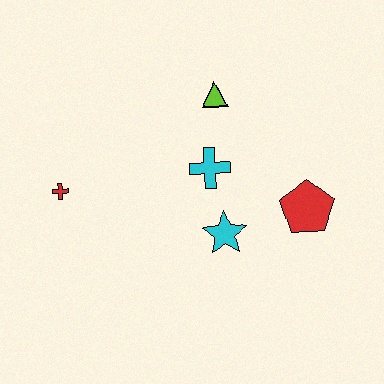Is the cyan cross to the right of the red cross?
Yes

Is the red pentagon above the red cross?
No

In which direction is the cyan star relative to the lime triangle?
The cyan star is below the lime triangle.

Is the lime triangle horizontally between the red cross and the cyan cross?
No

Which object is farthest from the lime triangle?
The red cross is farthest from the lime triangle.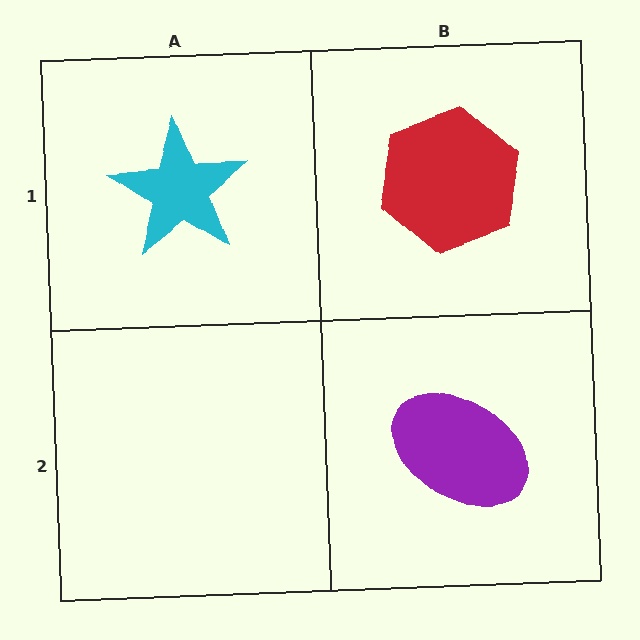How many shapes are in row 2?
1 shape.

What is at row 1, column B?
A red hexagon.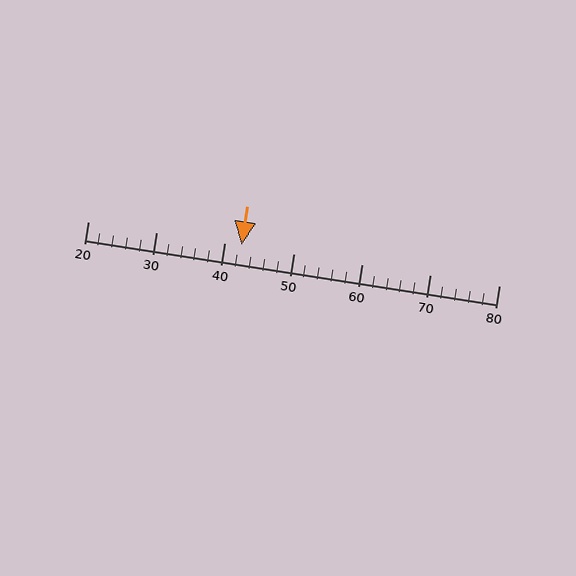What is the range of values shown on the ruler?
The ruler shows values from 20 to 80.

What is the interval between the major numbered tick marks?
The major tick marks are spaced 10 units apart.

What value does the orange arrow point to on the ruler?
The orange arrow points to approximately 42.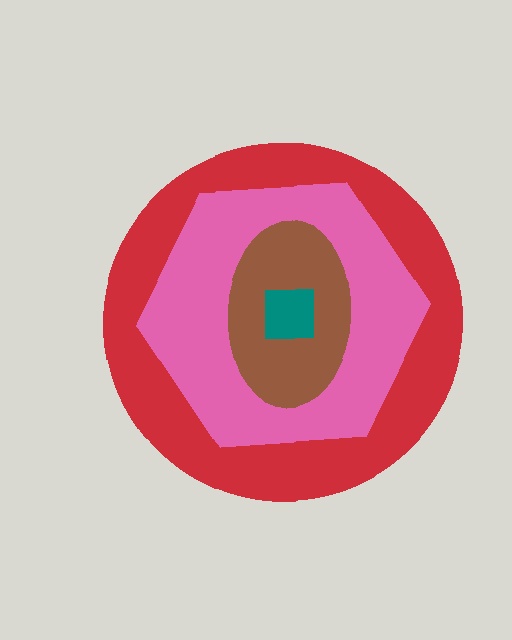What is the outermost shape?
The red circle.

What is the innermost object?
The teal square.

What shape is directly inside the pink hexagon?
The brown ellipse.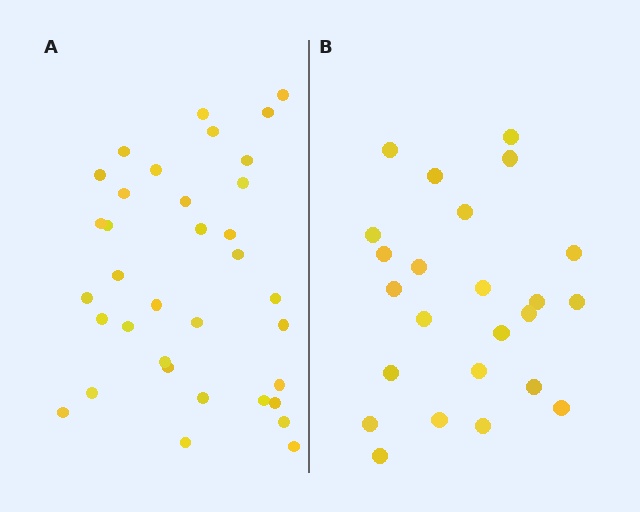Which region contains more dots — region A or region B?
Region A (the left region) has more dots.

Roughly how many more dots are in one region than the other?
Region A has roughly 12 or so more dots than region B.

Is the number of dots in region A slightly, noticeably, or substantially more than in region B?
Region A has substantially more. The ratio is roughly 1.5 to 1.